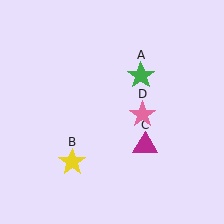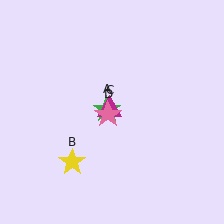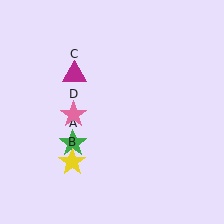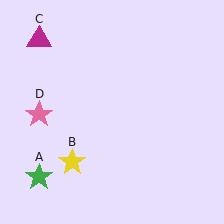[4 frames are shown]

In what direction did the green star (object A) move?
The green star (object A) moved down and to the left.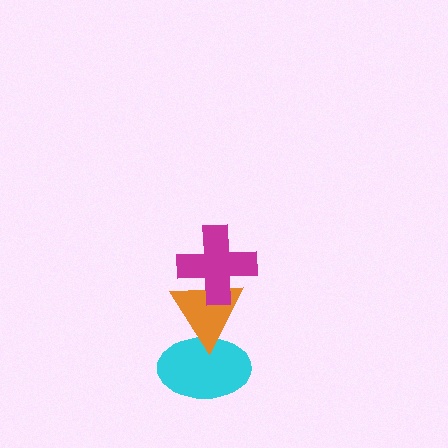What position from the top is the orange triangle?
The orange triangle is 2nd from the top.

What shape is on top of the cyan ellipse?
The orange triangle is on top of the cyan ellipse.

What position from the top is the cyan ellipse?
The cyan ellipse is 3rd from the top.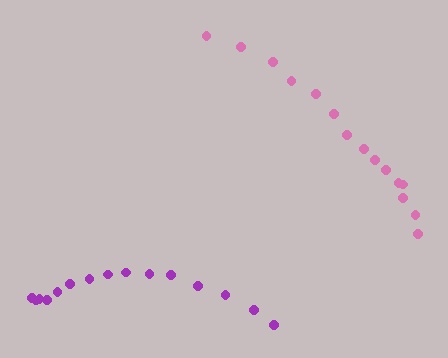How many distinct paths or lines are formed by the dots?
There are 2 distinct paths.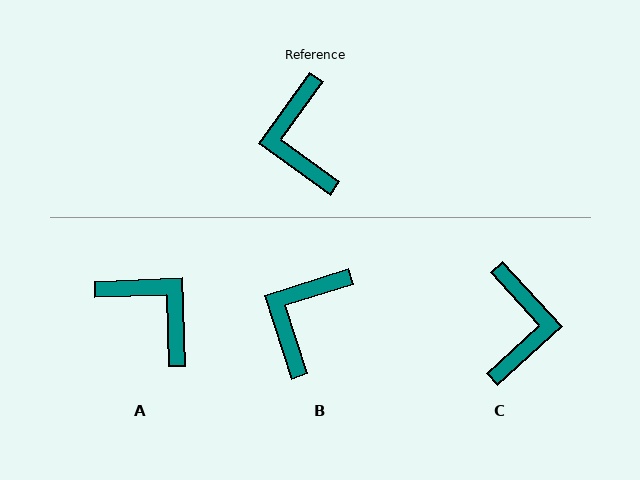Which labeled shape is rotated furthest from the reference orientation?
C, about 168 degrees away.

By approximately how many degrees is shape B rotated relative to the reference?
Approximately 37 degrees clockwise.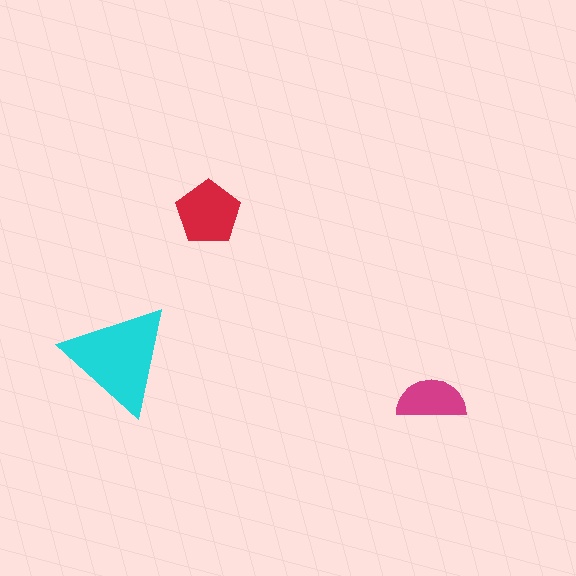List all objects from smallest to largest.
The magenta semicircle, the red pentagon, the cyan triangle.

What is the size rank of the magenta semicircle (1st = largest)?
3rd.